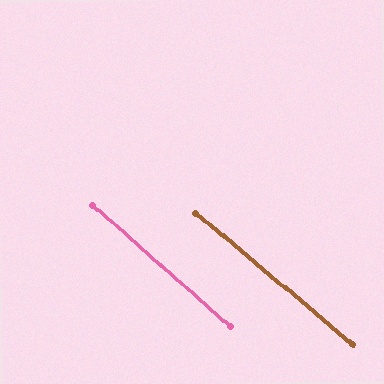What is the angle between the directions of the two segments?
Approximately 2 degrees.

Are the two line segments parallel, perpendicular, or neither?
Parallel — their directions differ by only 1.6°.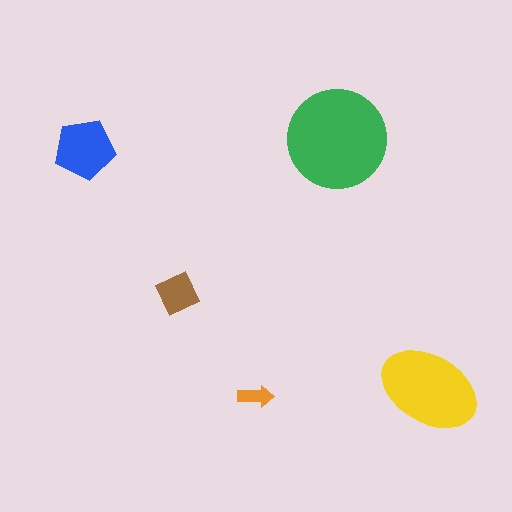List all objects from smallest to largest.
The orange arrow, the brown square, the blue pentagon, the yellow ellipse, the green circle.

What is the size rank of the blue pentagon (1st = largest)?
3rd.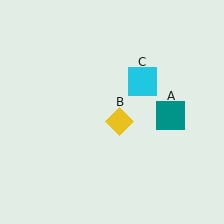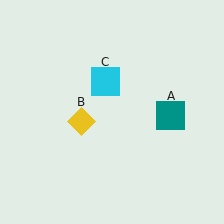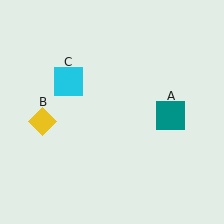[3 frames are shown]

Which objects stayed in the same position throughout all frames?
Teal square (object A) remained stationary.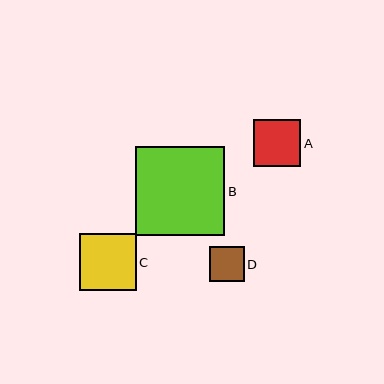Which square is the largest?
Square B is the largest with a size of approximately 89 pixels.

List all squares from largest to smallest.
From largest to smallest: B, C, A, D.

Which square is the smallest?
Square D is the smallest with a size of approximately 35 pixels.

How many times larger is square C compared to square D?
Square C is approximately 1.6 times the size of square D.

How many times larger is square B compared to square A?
Square B is approximately 1.9 times the size of square A.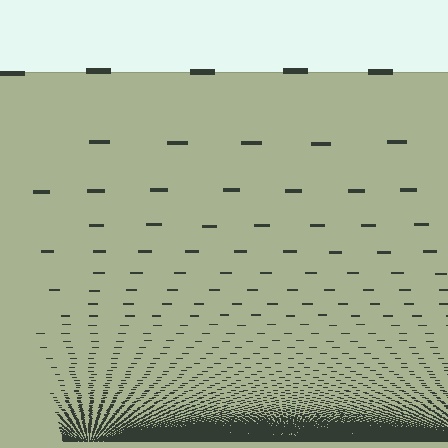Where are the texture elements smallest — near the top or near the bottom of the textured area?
Near the bottom.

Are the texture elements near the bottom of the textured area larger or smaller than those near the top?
Smaller. The gradient is inverted — elements near the bottom are smaller and denser.